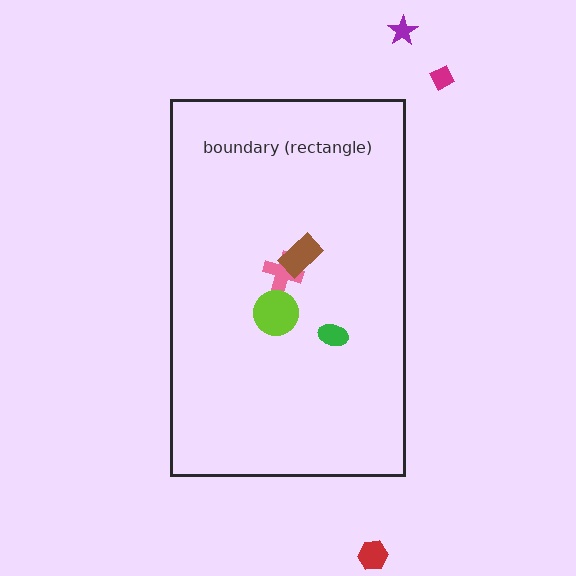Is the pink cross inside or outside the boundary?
Inside.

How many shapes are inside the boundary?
4 inside, 3 outside.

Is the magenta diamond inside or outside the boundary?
Outside.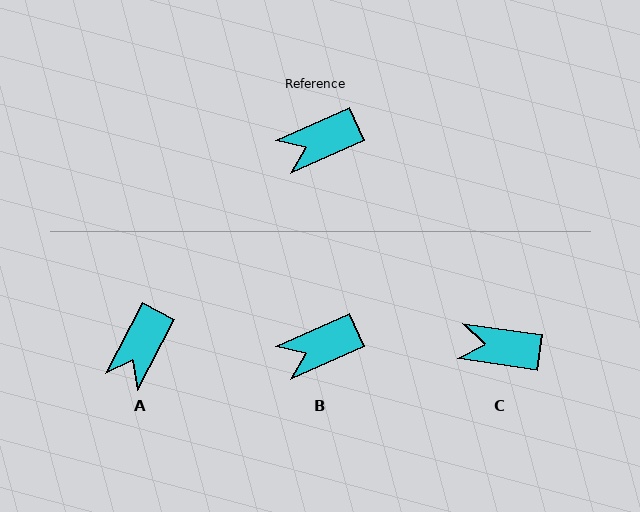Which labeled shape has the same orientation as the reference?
B.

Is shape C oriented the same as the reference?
No, it is off by about 32 degrees.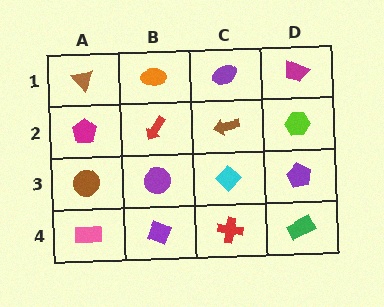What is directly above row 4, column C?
A cyan diamond.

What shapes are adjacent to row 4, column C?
A cyan diamond (row 3, column C), a purple diamond (row 4, column B), a green rectangle (row 4, column D).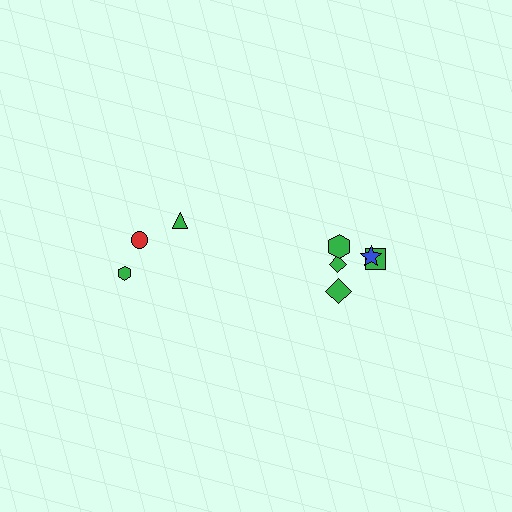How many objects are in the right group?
There are 5 objects.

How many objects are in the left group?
There are 3 objects.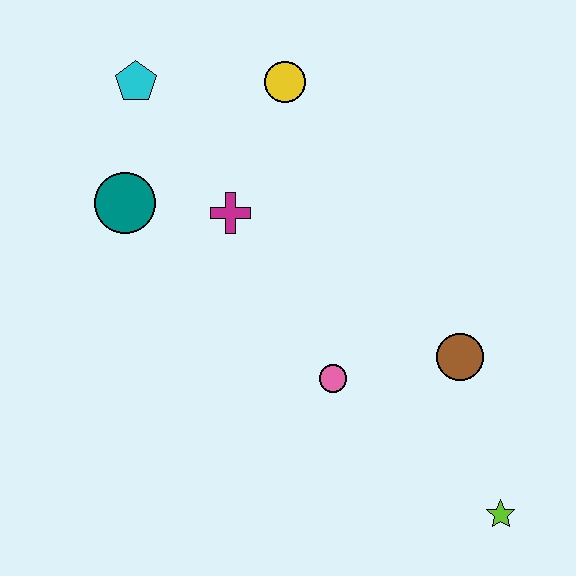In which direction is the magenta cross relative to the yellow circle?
The magenta cross is below the yellow circle.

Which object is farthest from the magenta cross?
The lime star is farthest from the magenta cross.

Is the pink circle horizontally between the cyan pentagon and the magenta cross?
No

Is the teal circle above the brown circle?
Yes